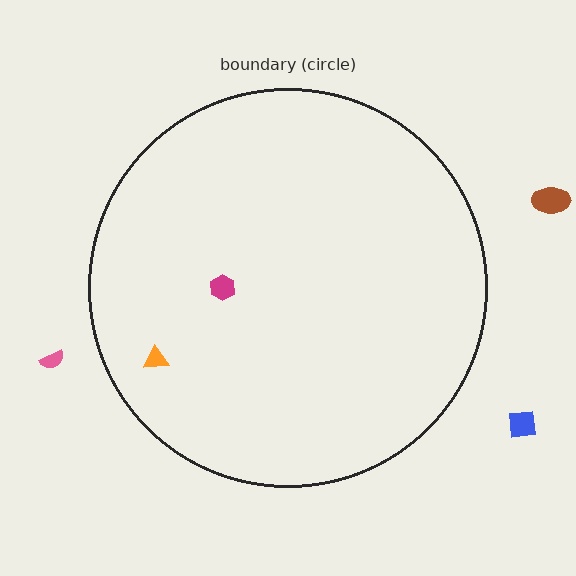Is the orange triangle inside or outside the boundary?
Inside.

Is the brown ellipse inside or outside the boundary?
Outside.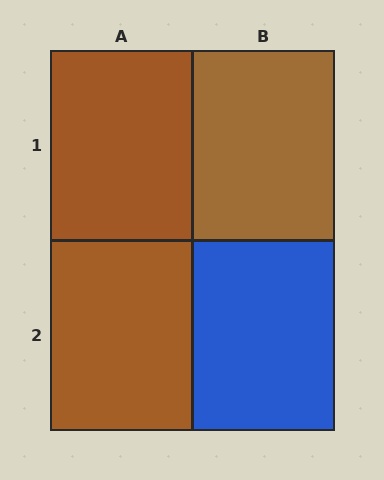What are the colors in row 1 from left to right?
Brown, brown.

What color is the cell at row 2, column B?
Blue.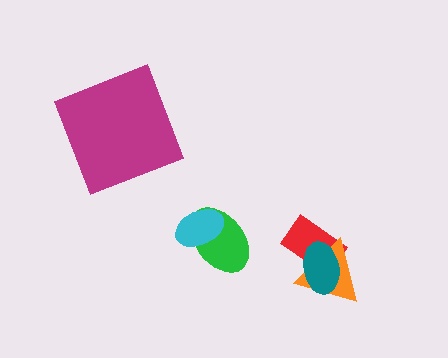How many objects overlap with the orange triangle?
2 objects overlap with the orange triangle.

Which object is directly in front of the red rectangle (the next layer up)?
The orange triangle is directly in front of the red rectangle.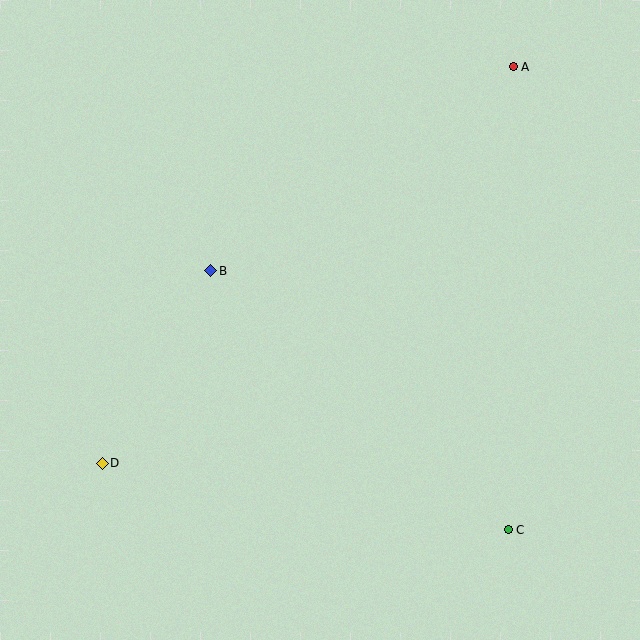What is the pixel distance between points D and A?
The distance between D and A is 571 pixels.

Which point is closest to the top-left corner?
Point B is closest to the top-left corner.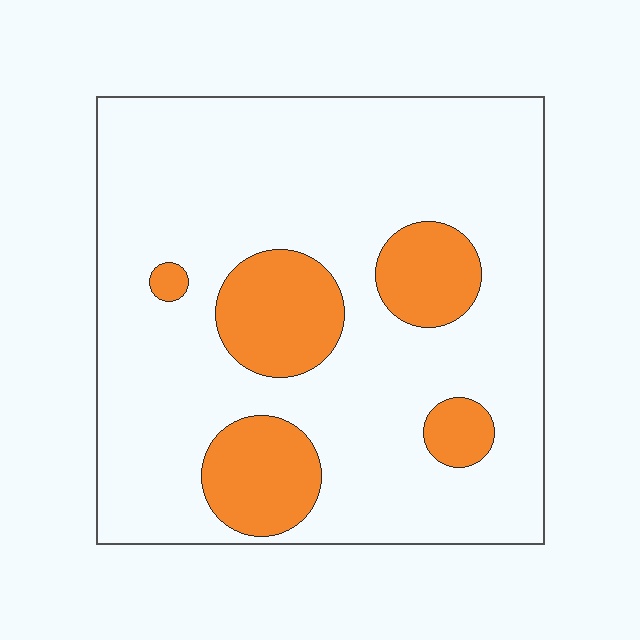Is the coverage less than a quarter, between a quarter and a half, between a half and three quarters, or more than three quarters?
Less than a quarter.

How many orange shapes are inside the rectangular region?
5.